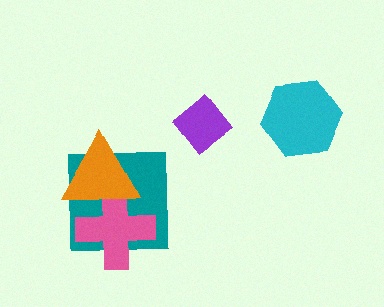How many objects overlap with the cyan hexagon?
0 objects overlap with the cyan hexagon.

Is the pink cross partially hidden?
Yes, it is partially covered by another shape.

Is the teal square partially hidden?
Yes, it is partially covered by another shape.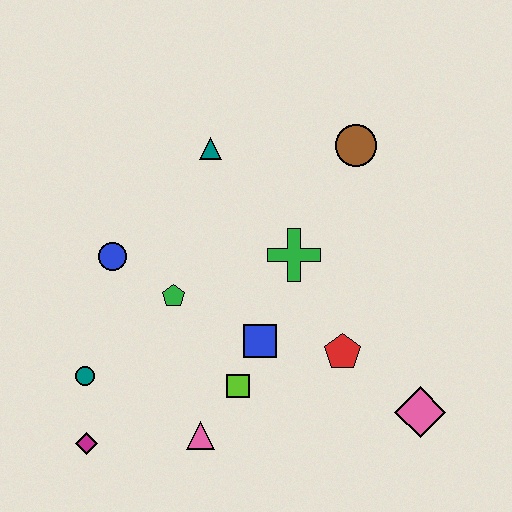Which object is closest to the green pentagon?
The blue circle is closest to the green pentagon.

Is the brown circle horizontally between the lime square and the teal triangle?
No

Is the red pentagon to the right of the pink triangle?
Yes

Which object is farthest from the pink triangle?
The brown circle is farthest from the pink triangle.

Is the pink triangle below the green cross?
Yes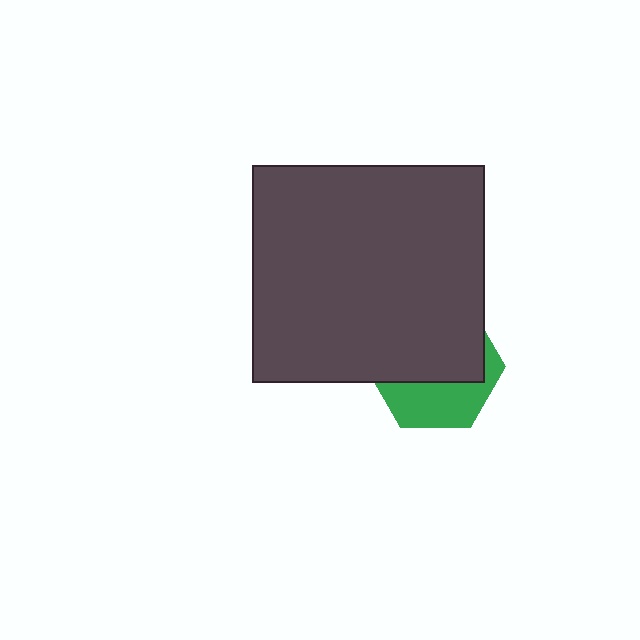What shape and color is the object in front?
The object in front is a dark gray rectangle.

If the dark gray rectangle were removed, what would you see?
You would see the complete green hexagon.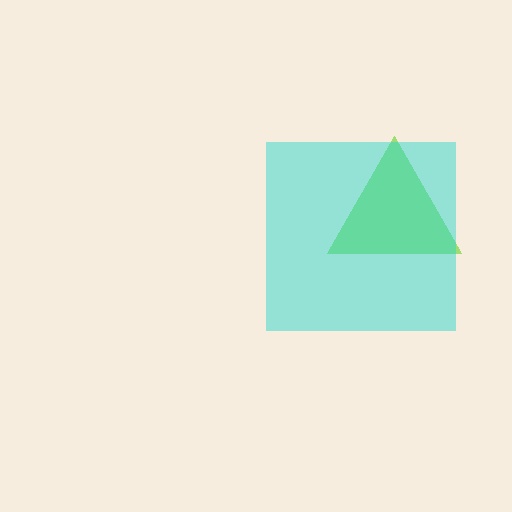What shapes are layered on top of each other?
The layered shapes are: a lime triangle, a cyan square.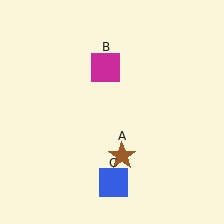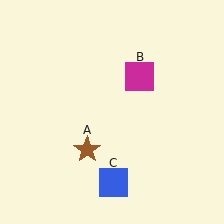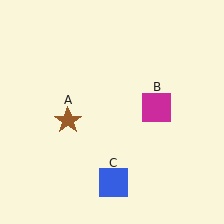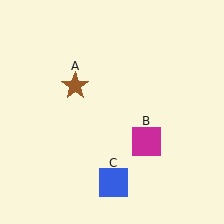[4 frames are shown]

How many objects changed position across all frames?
2 objects changed position: brown star (object A), magenta square (object B).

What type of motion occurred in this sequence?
The brown star (object A), magenta square (object B) rotated clockwise around the center of the scene.